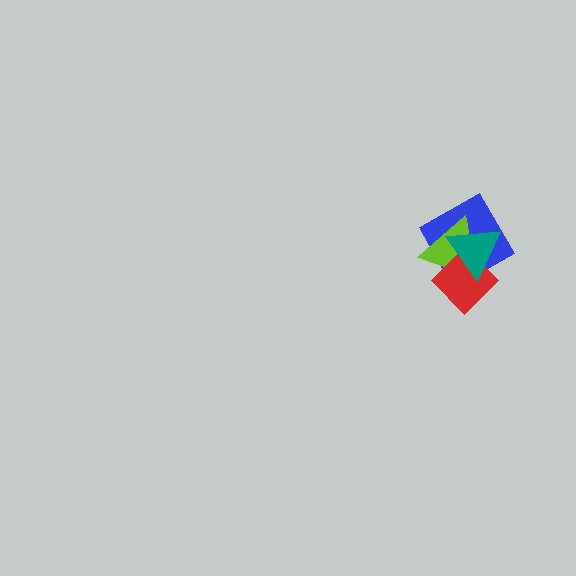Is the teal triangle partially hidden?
No, no other shape covers it.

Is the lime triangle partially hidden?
Yes, it is partially covered by another shape.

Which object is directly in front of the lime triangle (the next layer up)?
The red diamond is directly in front of the lime triangle.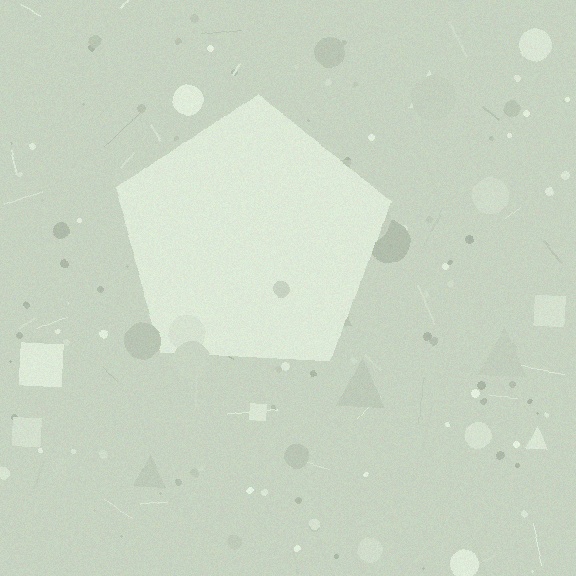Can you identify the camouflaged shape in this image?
The camouflaged shape is a pentagon.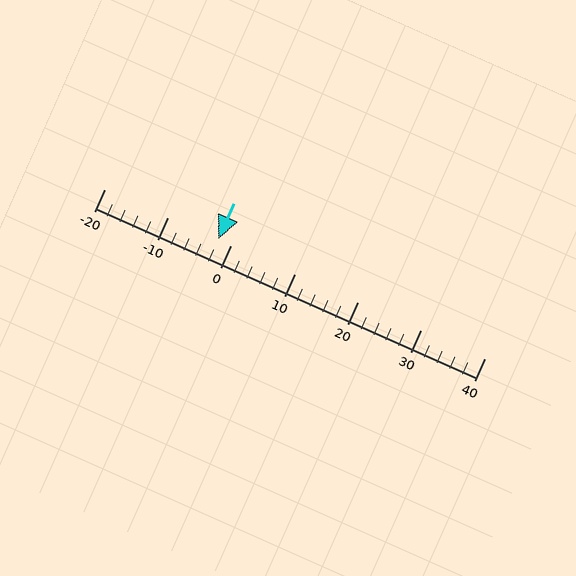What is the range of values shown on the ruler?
The ruler shows values from -20 to 40.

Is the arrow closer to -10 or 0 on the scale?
The arrow is closer to 0.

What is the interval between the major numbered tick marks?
The major tick marks are spaced 10 units apart.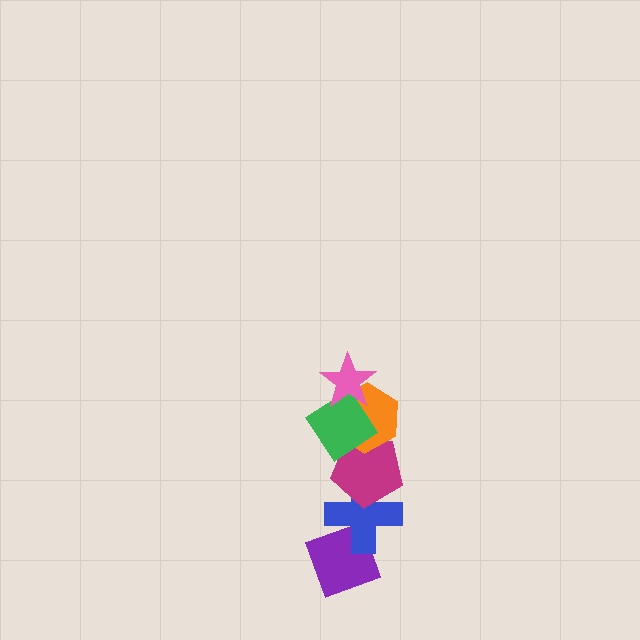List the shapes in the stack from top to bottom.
From top to bottom: the pink star, the green diamond, the orange hexagon, the magenta pentagon, the blue cross, the purple diamond.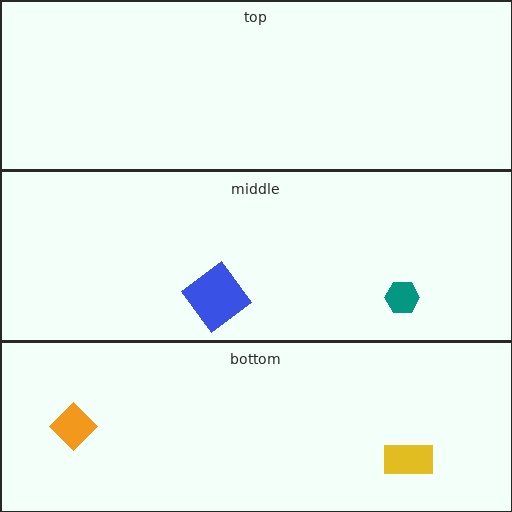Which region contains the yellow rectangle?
The bottom region.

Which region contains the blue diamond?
The middle region.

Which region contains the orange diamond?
The bottom region.